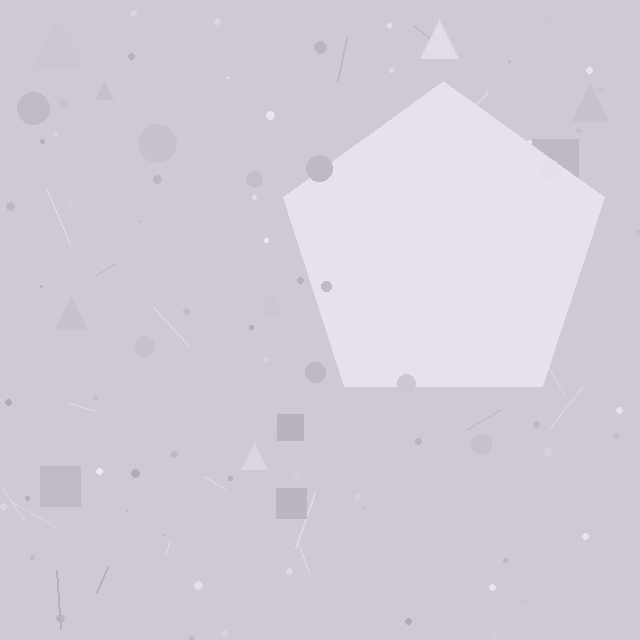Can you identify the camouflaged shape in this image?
The camouflaged shape is a pentagon.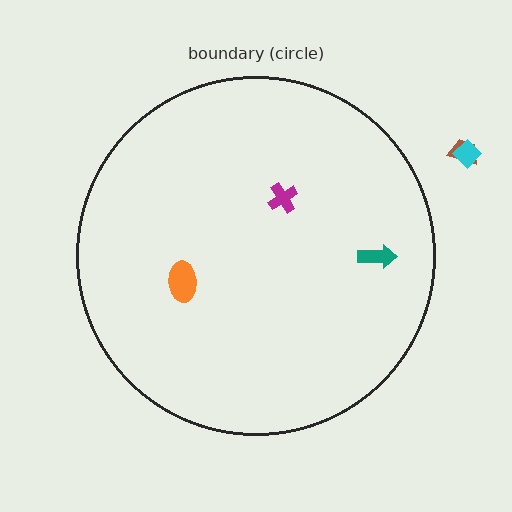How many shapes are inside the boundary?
3 inside, 2 outside.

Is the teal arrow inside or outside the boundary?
Inside.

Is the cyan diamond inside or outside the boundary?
Outside.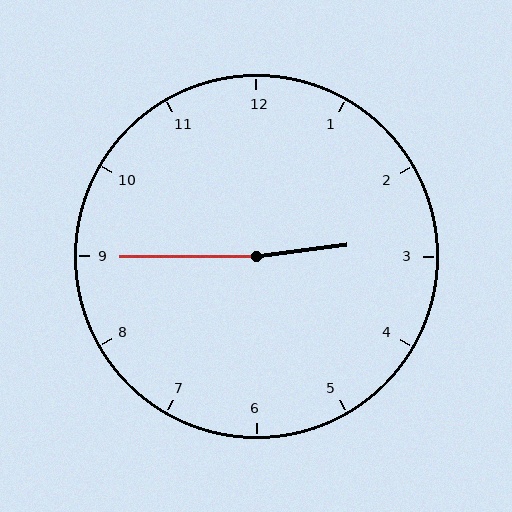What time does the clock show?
2:45.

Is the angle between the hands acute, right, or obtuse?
It is obtuse.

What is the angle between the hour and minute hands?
Approximately 172 degrees.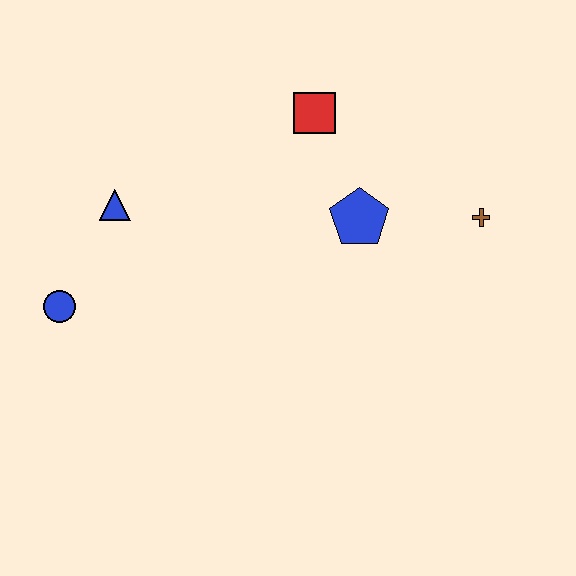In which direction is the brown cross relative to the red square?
The brown cross is to the right of the red square.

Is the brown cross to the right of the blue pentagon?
Yes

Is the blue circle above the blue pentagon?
No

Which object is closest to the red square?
The blue pentagon is closest to the red square.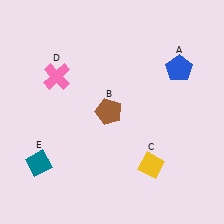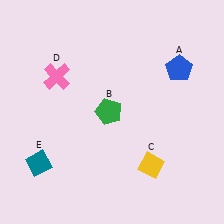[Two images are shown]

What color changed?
The pentagon (B) changed from brown in Image 1 to green in Image 2.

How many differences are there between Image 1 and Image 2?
There is 1 difference between the two images.